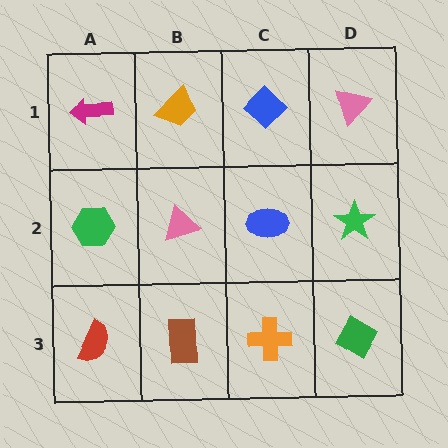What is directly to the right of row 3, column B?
An orange cross.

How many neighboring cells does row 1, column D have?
2.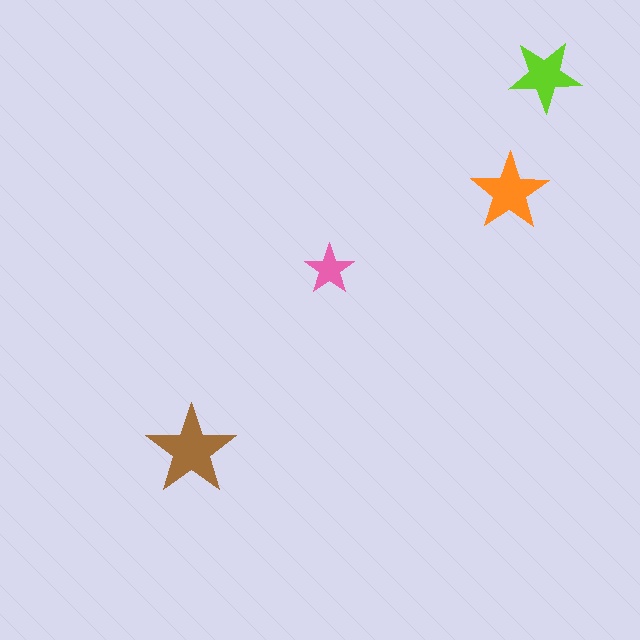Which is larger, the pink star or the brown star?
The brown one.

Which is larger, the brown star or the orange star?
The brown one.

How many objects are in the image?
There are 4 objects in the image.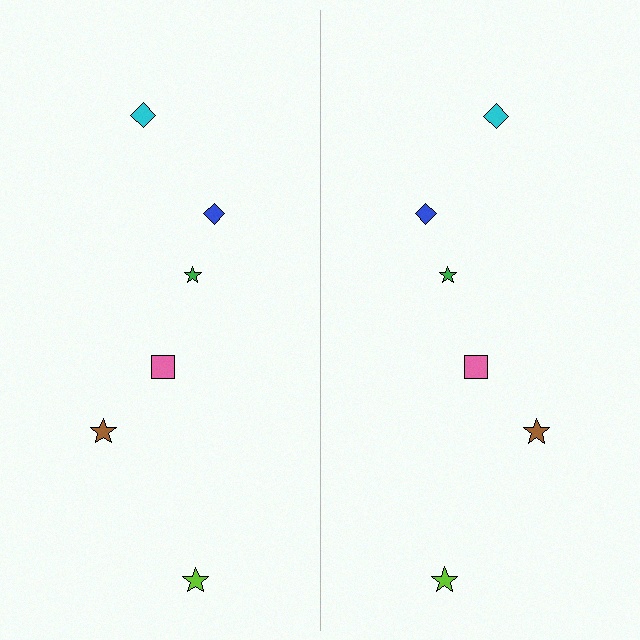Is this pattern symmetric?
Yes, this pattern has bilateral (reflection) symmetry.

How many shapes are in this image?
There are 12 shapes in this image.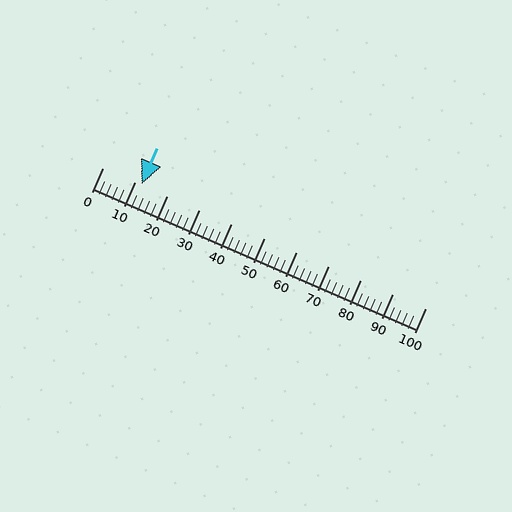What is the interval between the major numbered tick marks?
The major tick marks are spaced 10 units apart.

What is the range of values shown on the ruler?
The ruler shows values from 0 to 100.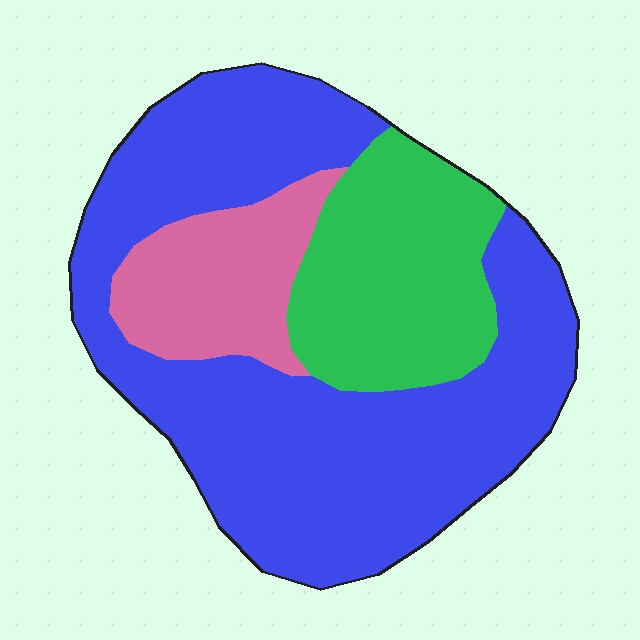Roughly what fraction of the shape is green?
Green covers 23% of the shape.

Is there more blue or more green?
Blue.